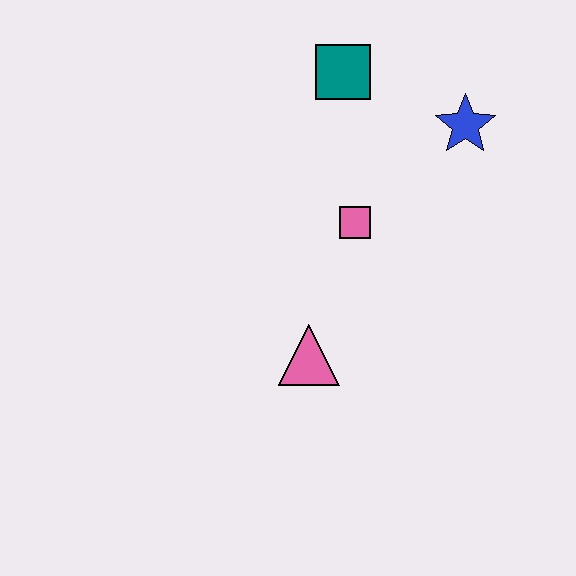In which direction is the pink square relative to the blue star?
The pink square is to the left of the blue star.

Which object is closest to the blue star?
The teal square is closest to the blue star.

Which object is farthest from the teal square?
The pink triangle is farthest from the teal square.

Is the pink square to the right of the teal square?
Yes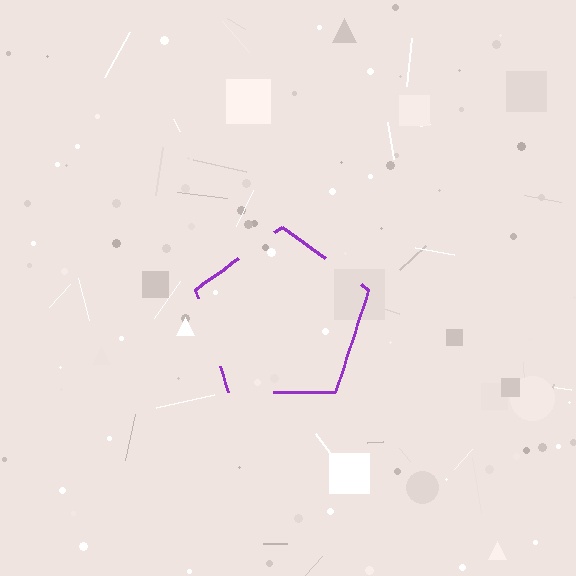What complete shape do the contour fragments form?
The contour fragments form a pentagon.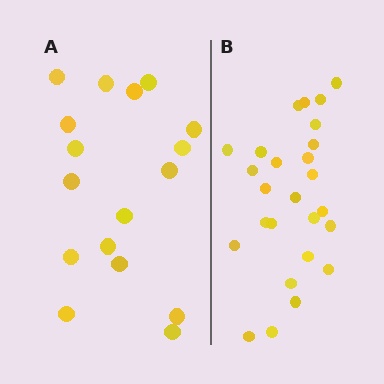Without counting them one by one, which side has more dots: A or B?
Region B (the right region) has more dots.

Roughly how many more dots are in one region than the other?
Region B has roughly 8 or so more dots than region A.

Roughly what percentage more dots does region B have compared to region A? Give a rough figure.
About 55% more.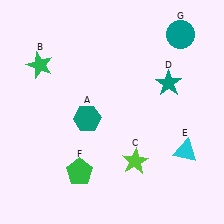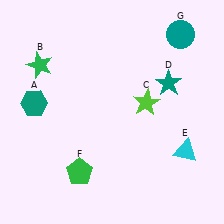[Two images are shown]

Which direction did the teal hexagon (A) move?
The teal hexagon (A) moved left.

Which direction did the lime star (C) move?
The lime star (C) moved up.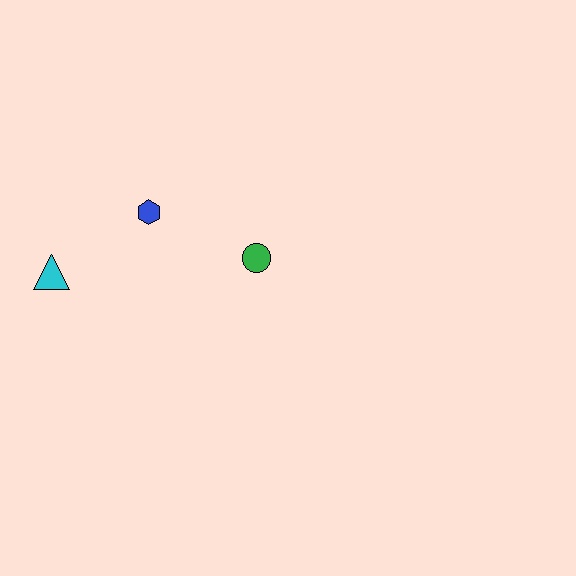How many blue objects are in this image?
There is 1 blue object.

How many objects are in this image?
There are 3 objects.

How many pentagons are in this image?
There are no pentagons.